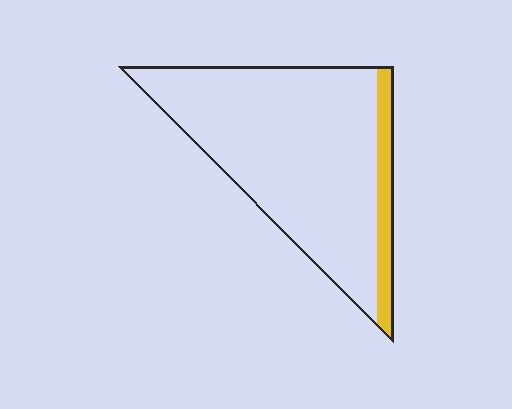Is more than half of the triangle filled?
No.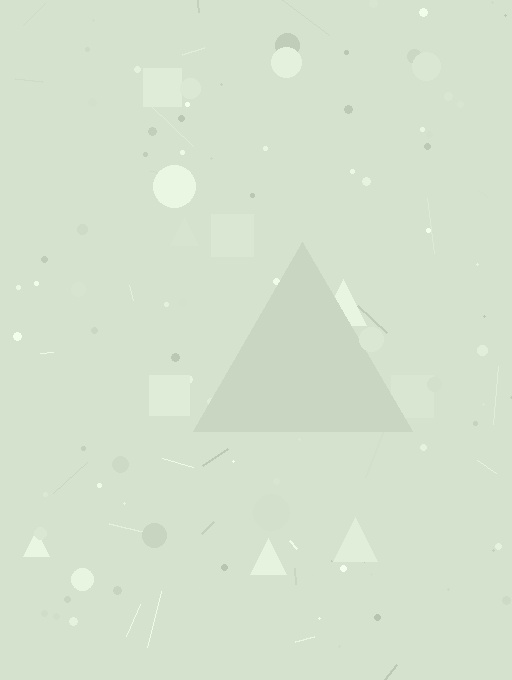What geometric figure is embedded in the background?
A triangle is embedded in the background.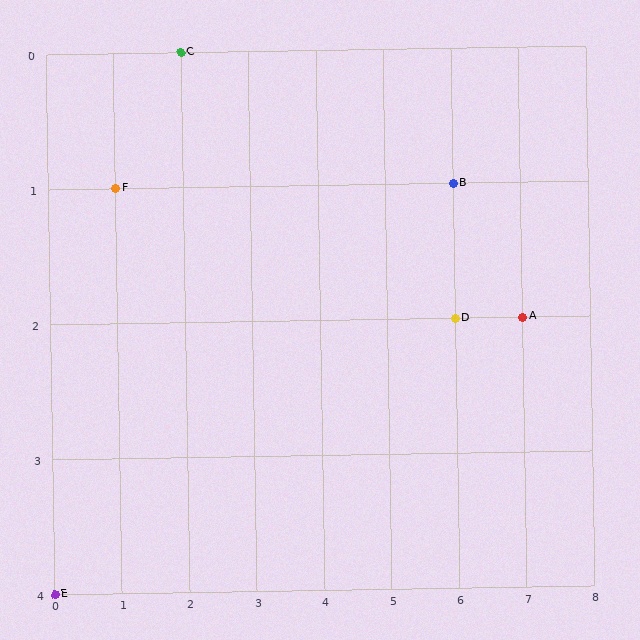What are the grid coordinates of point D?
Point D is at grid coordinates (6, 2).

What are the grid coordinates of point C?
Point C is at grid coordinates (2, 0).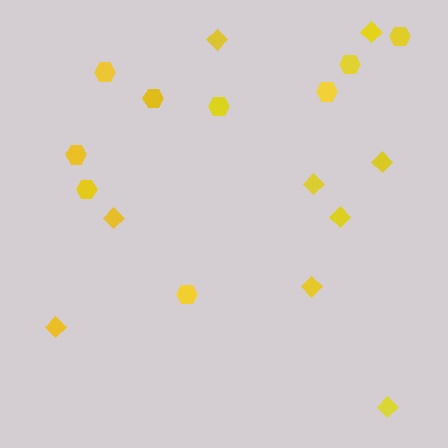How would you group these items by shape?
There are 2 groups: one group of diamonds (9) and one group of hexagons (9).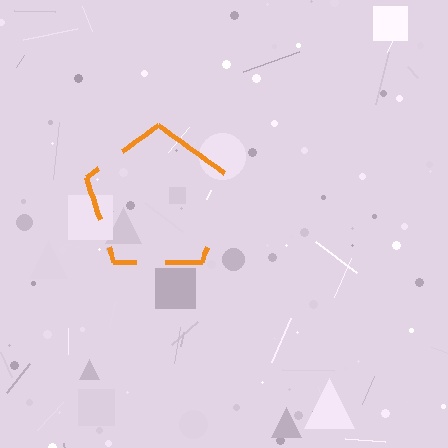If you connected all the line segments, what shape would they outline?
They would outline a pentagon.